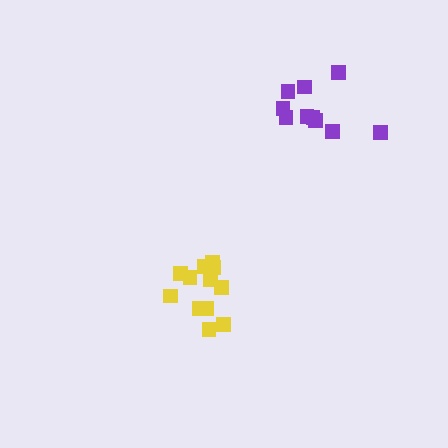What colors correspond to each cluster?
The clusters are colored: purple, yellow.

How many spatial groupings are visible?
There are 2 spatial groupings.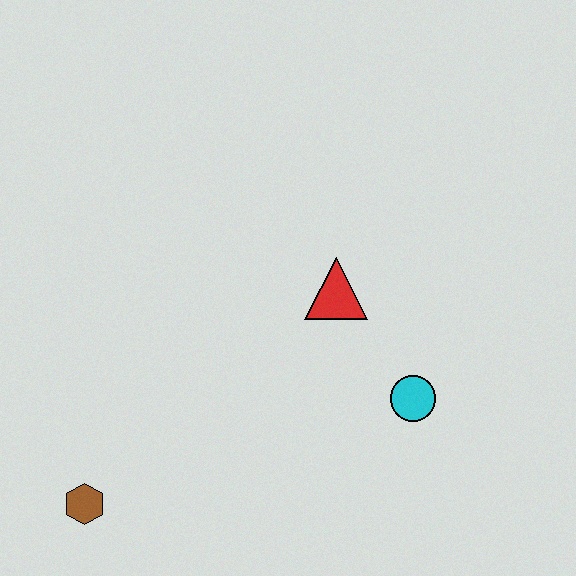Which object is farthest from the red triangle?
The brown hexagon is farthest from the red triangle.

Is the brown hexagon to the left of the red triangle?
Yes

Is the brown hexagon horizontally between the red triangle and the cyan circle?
No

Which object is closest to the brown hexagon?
The red triangle is closest to the brown hexagon.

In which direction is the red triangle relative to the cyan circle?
The red triangle is above the cyan circle.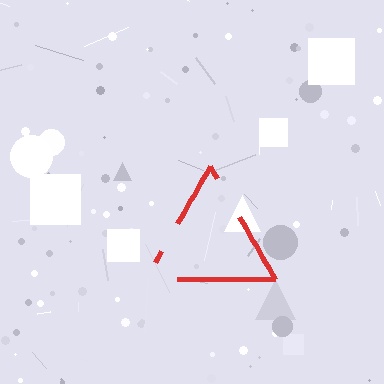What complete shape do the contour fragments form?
The contour fragments form a triangle.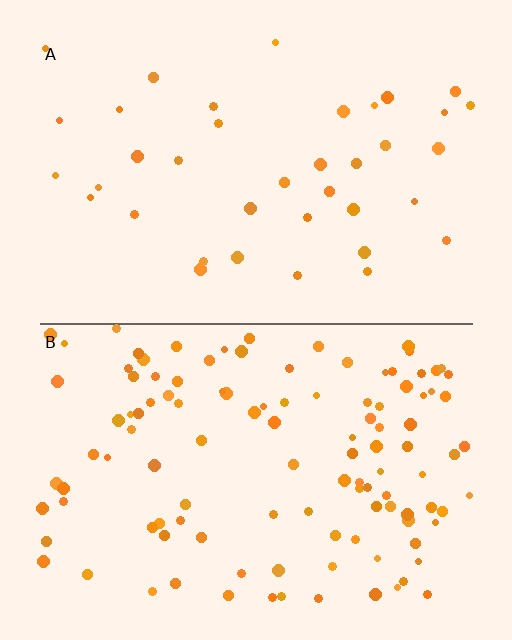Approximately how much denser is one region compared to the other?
Approximately 3.1× — region B over region A.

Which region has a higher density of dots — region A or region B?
B (the bottom).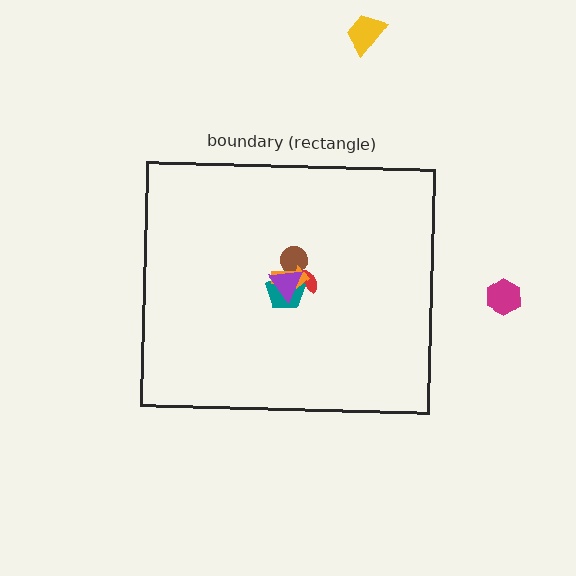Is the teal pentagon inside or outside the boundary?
Inside.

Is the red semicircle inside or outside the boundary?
Inside.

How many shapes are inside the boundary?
5 inside, 2 outside.